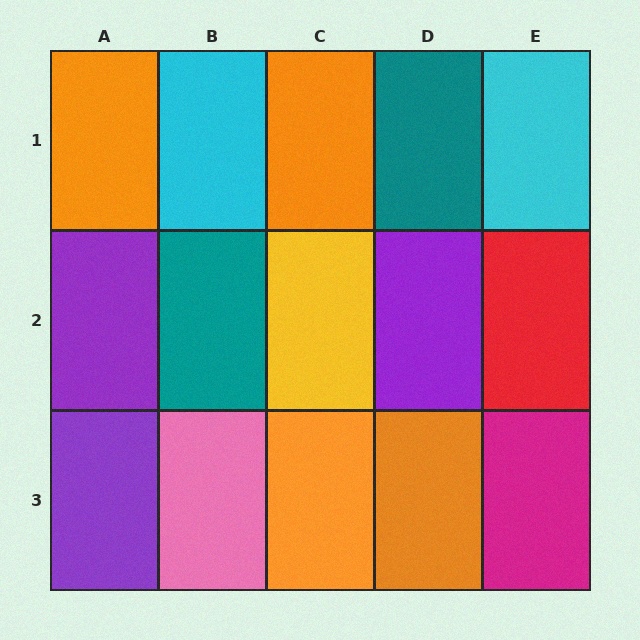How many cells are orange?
4 cells are orange.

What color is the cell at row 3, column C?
Orange.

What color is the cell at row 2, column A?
Purple.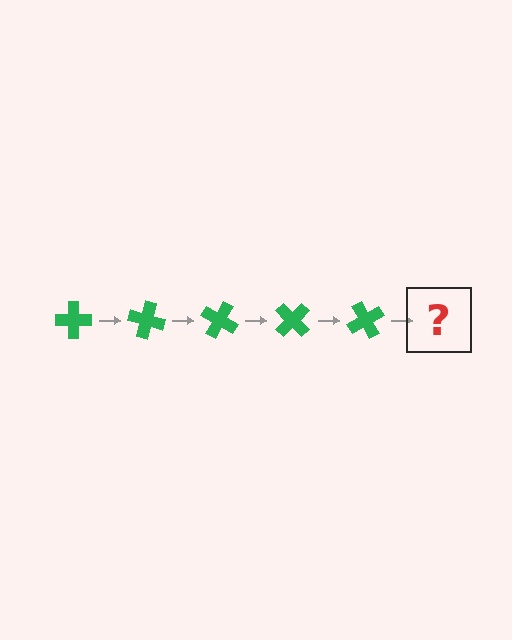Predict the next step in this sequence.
The next step is a green cross rotated 75 degrees.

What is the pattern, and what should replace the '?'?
The pattern is that the cross rotates 15 degrees each step. The '?' should be a green cross rotated 75 degrees.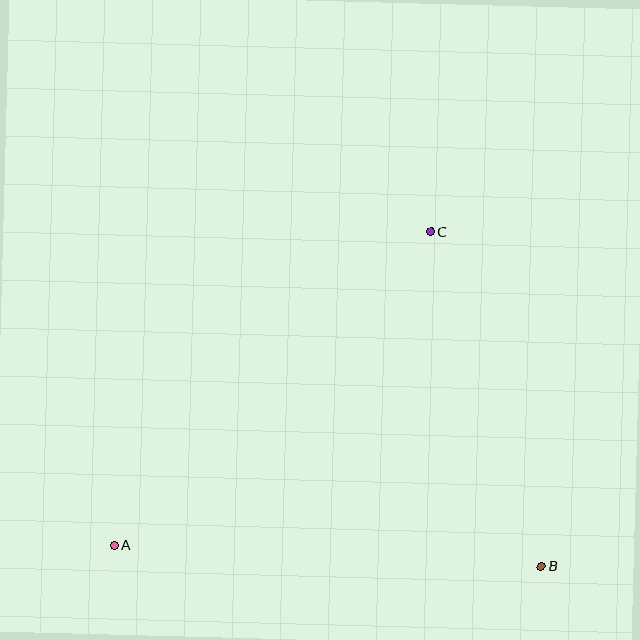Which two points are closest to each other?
Points B and C are closest to each other.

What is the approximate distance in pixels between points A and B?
The distance between A and B is approximately 427 pixels.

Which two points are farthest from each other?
Points A and C are farthest from each other.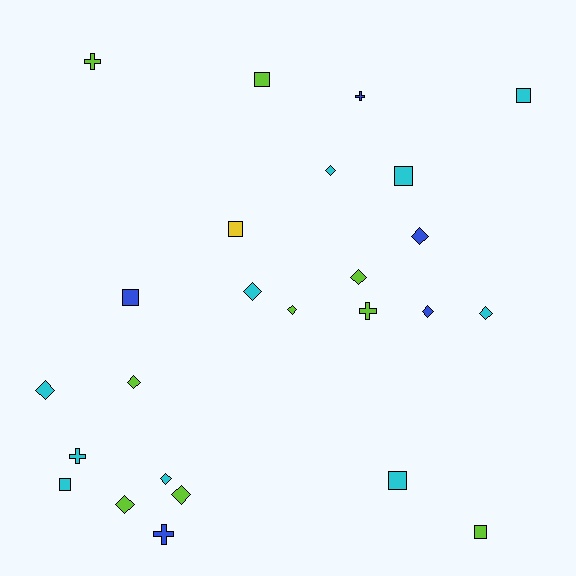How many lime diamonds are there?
There are 5 lime diamonds.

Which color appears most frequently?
Cyan, with 10 objects.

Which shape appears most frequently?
Diamond, with 12 objects.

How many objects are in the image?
There are 25 objects.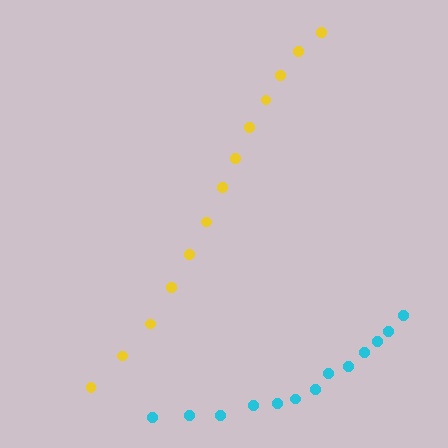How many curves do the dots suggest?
There are 2 distinct paths.